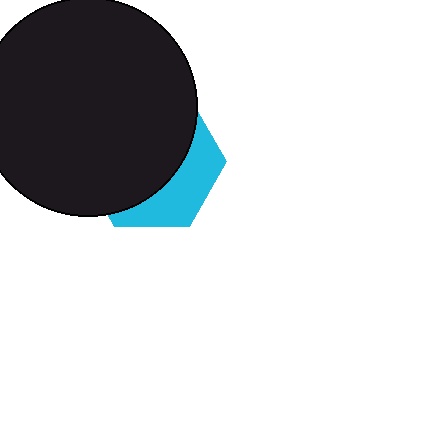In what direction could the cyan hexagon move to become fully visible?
The cyan hexagon could move toward the lower-right. That would shift it out from behind the black circle entirely.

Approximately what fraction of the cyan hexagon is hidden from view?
Roughly 67% of the cyan hexagon is hidden behind the black circle.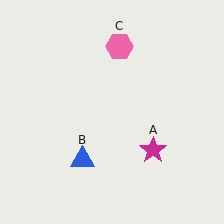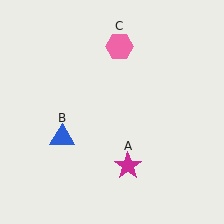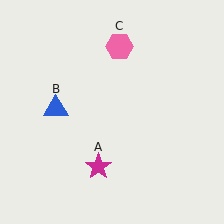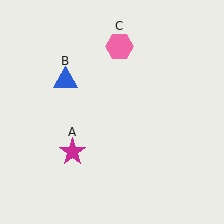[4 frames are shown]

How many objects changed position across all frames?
2 objects changed position: magenta star (object A), blue triangle (object B).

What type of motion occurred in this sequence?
The magenta star (object A), blue triangle (object B) rotated clockwise around the center of the scene.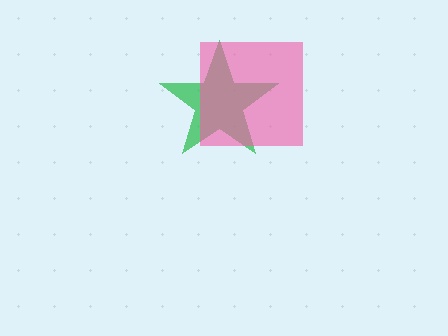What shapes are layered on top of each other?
The layered shapes are: a green star, a pink square.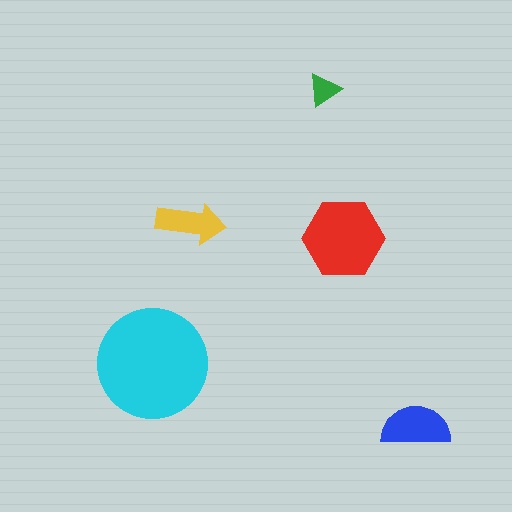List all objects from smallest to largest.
The green triangle, the yellow arrow, the blue semicircle, the red hexagon, the cyan circle.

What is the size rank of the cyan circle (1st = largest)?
1st.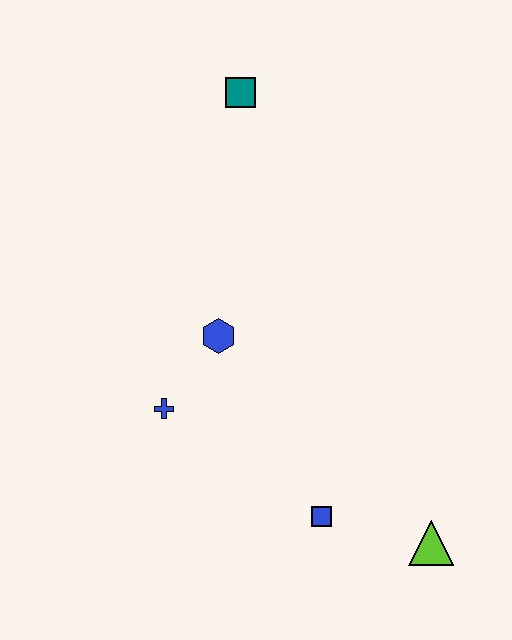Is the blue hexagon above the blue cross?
Yes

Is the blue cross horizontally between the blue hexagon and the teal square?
No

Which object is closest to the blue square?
The lime triangle is closest to the blue square.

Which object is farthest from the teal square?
The lime triangle is farthest from the teal square.